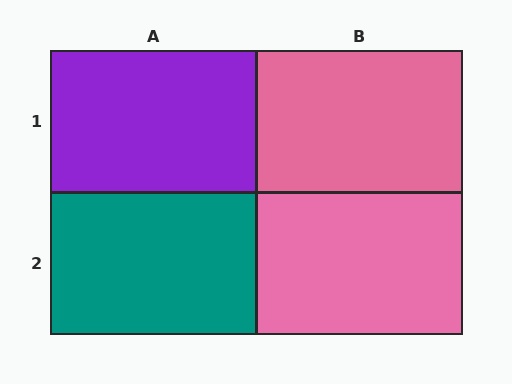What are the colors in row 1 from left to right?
Purple, pink.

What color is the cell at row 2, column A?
Teal.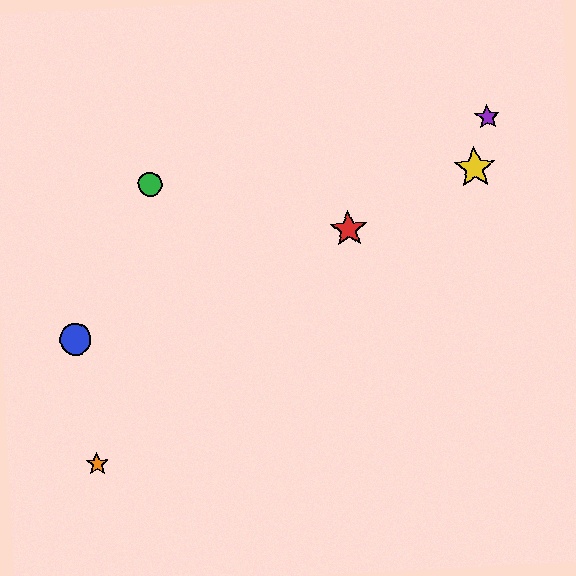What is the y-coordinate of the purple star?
The purple star is at y≈117.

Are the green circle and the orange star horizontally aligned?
No, the green circle is at y≈185 and the orange star is at y≈464.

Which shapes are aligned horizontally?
The green circle, the yellow star are aligned horizontally.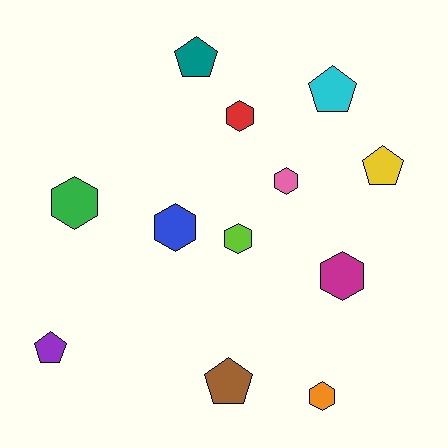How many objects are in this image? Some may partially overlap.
There are 12 objects.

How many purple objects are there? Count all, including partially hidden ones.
There is 1 purple object.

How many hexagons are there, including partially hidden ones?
There are 7 hexagons.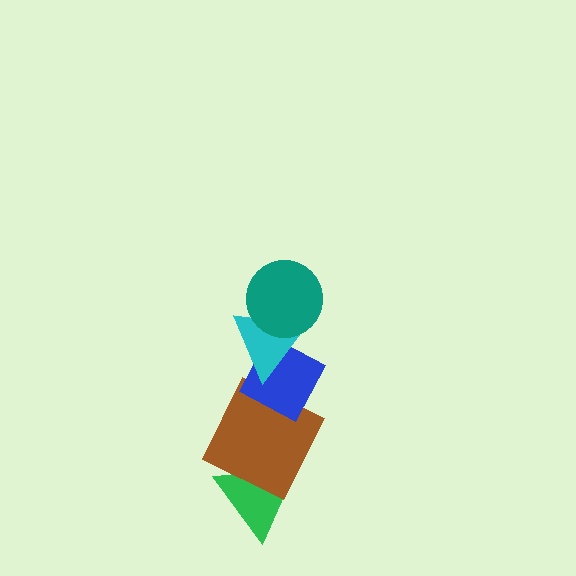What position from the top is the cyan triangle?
The cyan triangle is 2nd from the top.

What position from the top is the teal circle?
The teal circle is 1st from the top.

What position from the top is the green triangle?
The green triangle is 5th from the top.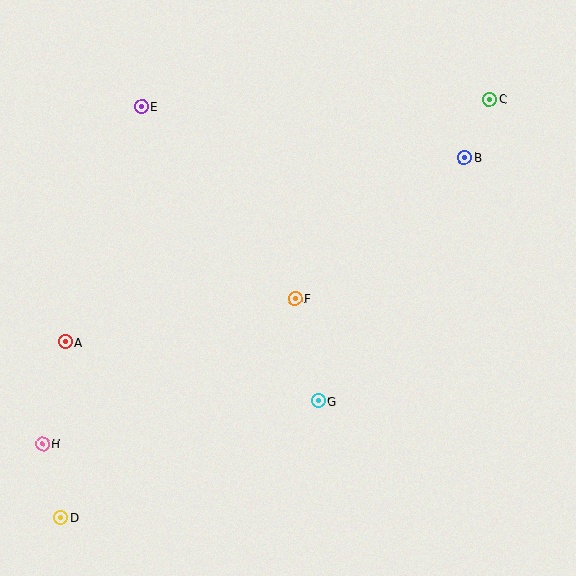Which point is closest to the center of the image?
Point F at (295, 298) is closest to the center.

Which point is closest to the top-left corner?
Point E is closest to the top-left corner.